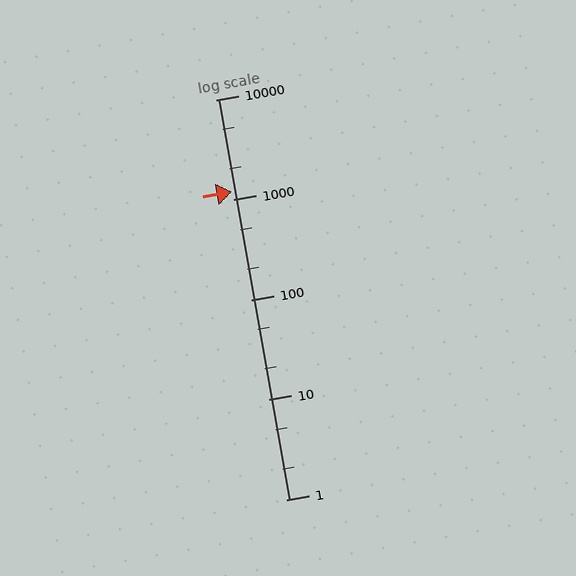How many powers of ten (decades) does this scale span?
The scale spans 4 decades, from 1 to 10000.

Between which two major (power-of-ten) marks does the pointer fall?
The pointer is between 1000 and 10000.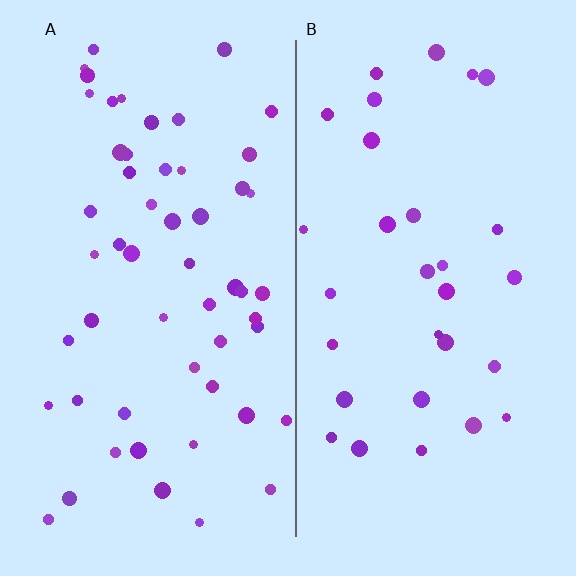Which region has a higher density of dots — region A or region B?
A (the left).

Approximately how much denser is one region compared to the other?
Approximately 1.8× — region A over region B.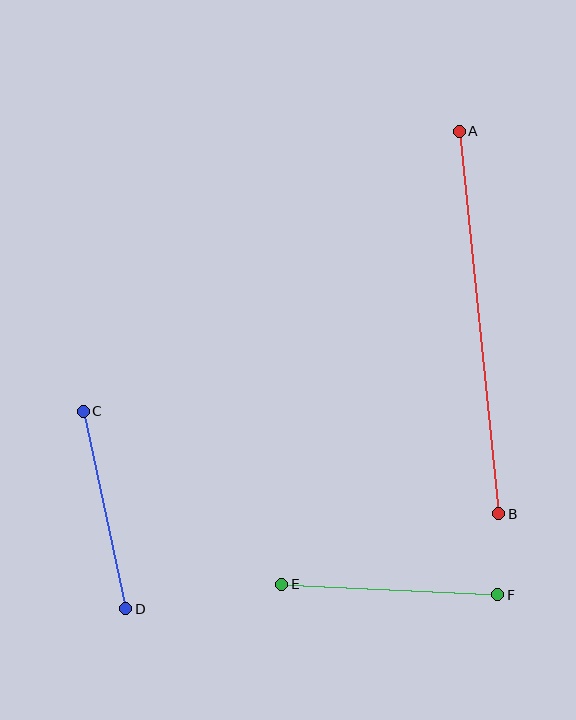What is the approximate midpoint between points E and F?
The midpoint is at approximately (390, 590) pixels.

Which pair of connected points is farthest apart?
Points A and B are farthest apart.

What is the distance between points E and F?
The distance is approximately 216 pixels.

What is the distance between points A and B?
The distance is approximately 385 pixels.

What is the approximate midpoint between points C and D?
The midpoint is at approximately (105, 510) pixels.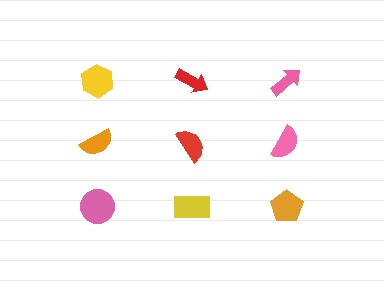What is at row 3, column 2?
A yellow rectangle.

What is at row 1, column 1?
A yellow hexagon.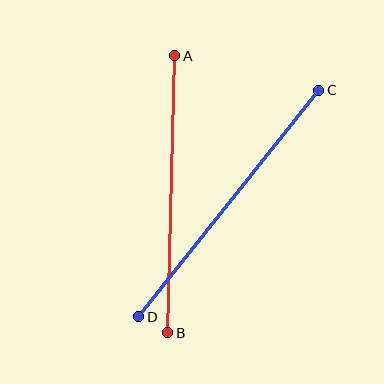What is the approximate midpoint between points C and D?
The midpoint is at approximately (229, 204) pixels.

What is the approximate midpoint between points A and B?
The midpoint is at approximately (171, 194) pixels.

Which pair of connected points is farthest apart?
Points C and D are farthest apart.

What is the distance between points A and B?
The distance is approximately 277 pixels.